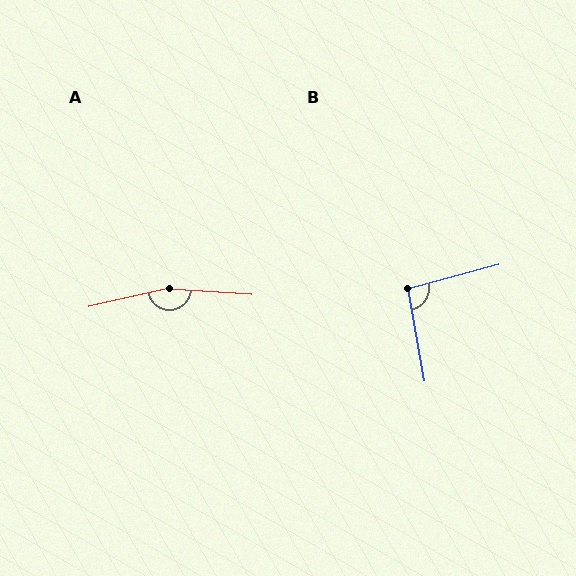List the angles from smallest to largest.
B (95°), A (163°).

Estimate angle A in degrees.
Approximately 163 degrees.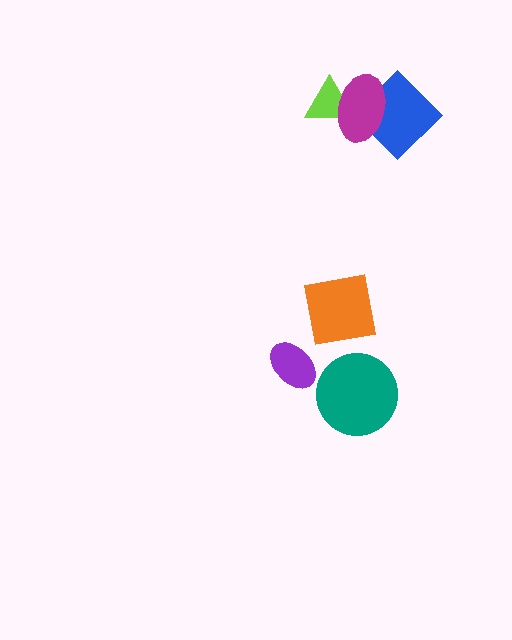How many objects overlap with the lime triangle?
1 object overlaps with the lime triangle.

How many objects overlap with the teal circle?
0 objects overlap with the teal circle.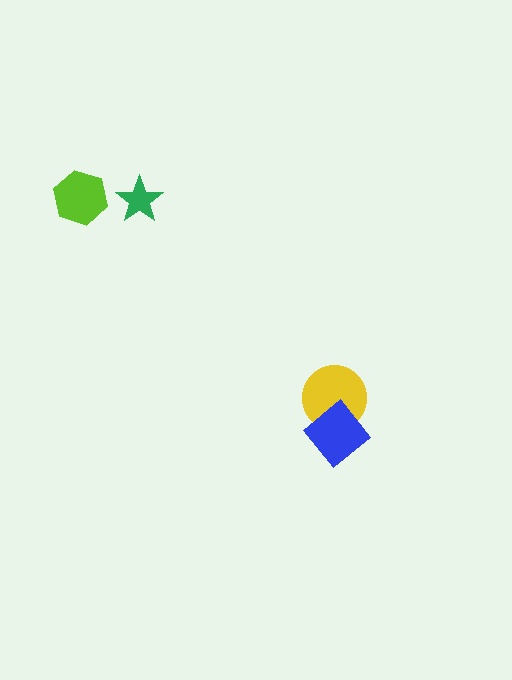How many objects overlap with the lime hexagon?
0 objects overlap with the lime hexagon.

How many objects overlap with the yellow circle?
1 object overlaps with the yellow circle.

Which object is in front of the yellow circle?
The blue diamond is in front of the yellow circle.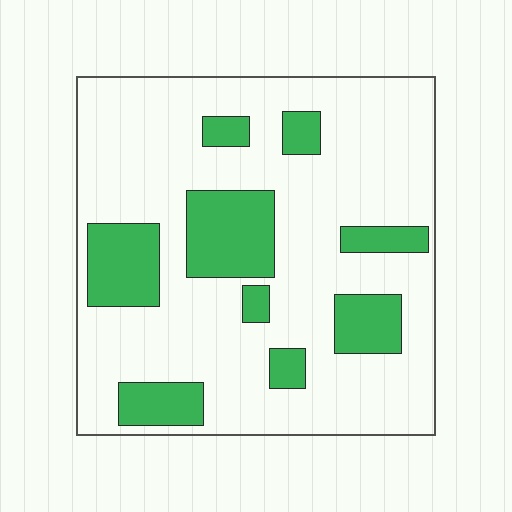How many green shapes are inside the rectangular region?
9.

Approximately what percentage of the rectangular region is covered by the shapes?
Approximately 25%.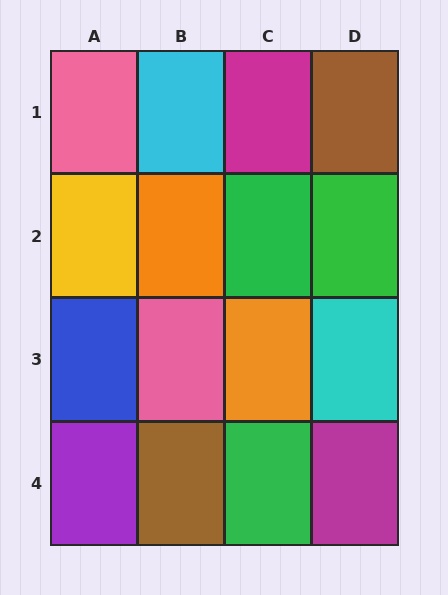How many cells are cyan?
2 cells are cyan.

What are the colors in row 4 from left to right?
Purple, brown, green, magenta.